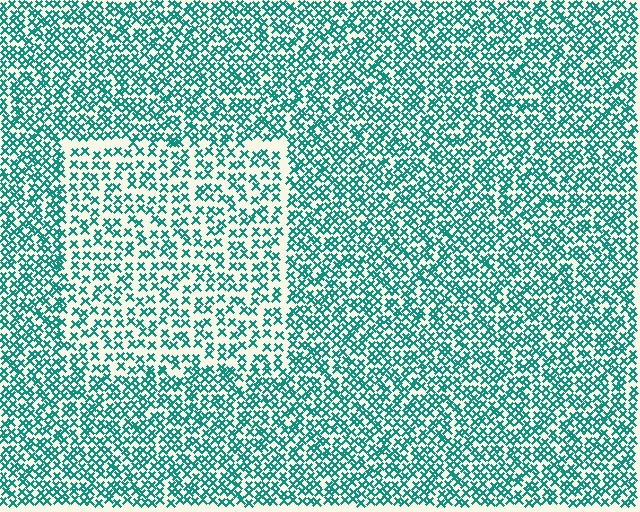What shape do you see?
I see a rectangle.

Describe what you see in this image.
The image contains small teal elements arranged at two different densities. A rectangle-shaped region is visible where the elements are less densely packed than the surrounding area.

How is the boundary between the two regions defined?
The boundary is defined by a change in element density (approximately 1.7x ratio). All elements are the same color, size, and shape.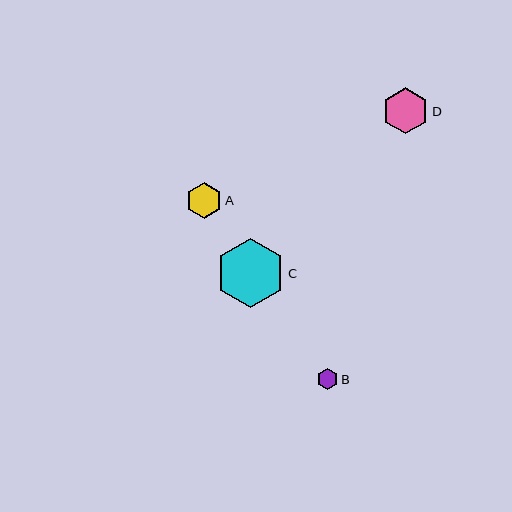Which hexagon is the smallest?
Hexagon B is the smallest with a size of approximately 21 pixels.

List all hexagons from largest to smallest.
From largest to smallest: C, D, A, B.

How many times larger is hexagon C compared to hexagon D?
Hexagon C is approximately 1.5 times the size of hexagon D.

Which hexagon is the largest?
Hexagon C is the largest with a size of approximately 70 pixels.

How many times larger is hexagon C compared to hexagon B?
Hexagon C is approximately 3.3 times the size of hexagon B.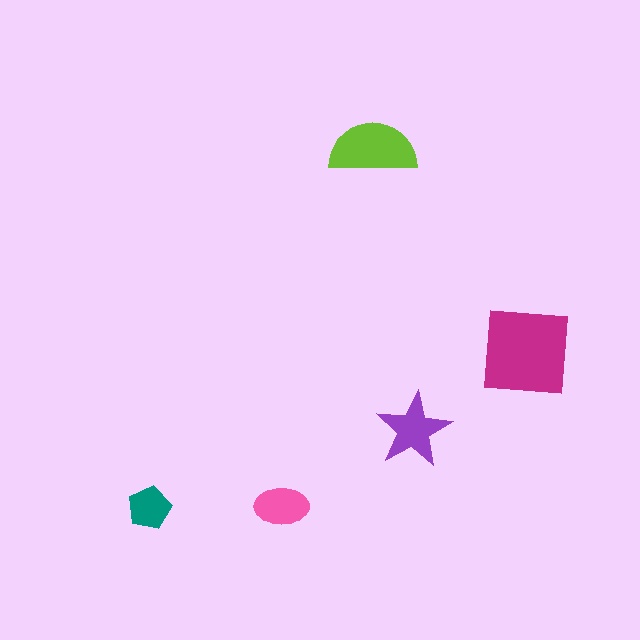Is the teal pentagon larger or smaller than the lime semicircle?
Smaller.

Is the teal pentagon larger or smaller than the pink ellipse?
Smaller.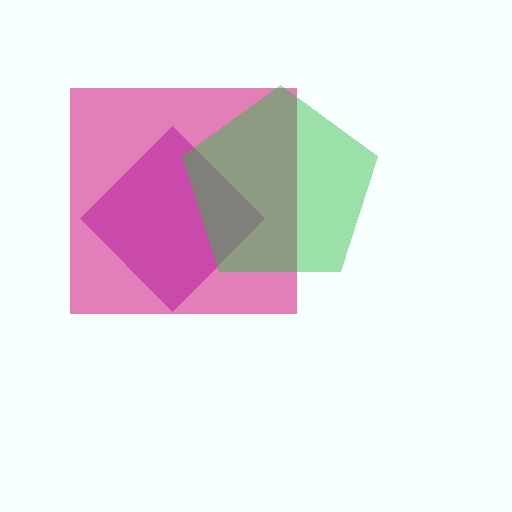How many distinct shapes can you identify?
There are 3 distinct shapes: a purple diamond, a magenta square, a green pentagon.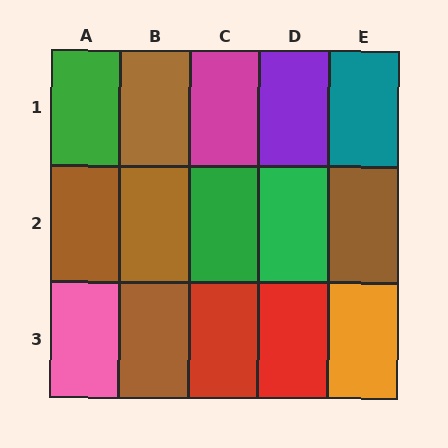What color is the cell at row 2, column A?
Brown.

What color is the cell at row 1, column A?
Green.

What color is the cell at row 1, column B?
Brown.